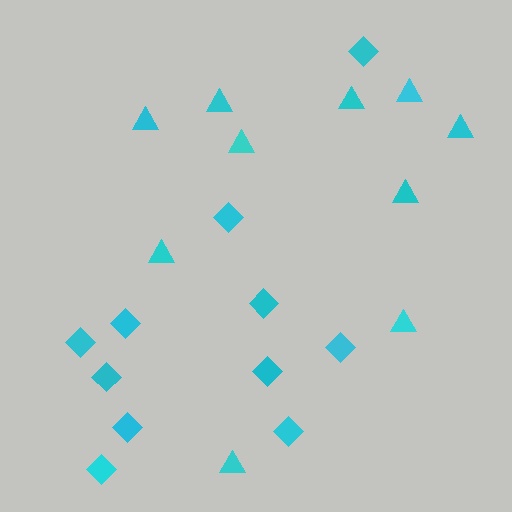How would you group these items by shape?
There are 2 groups: one group of triangles (10) and one group of diamonds (11).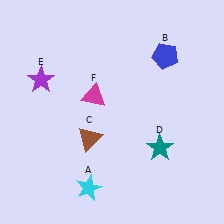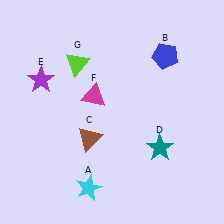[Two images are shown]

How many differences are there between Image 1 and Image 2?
There is 1 difference between the two images.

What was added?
A lime triangle (G) was added in Image 2.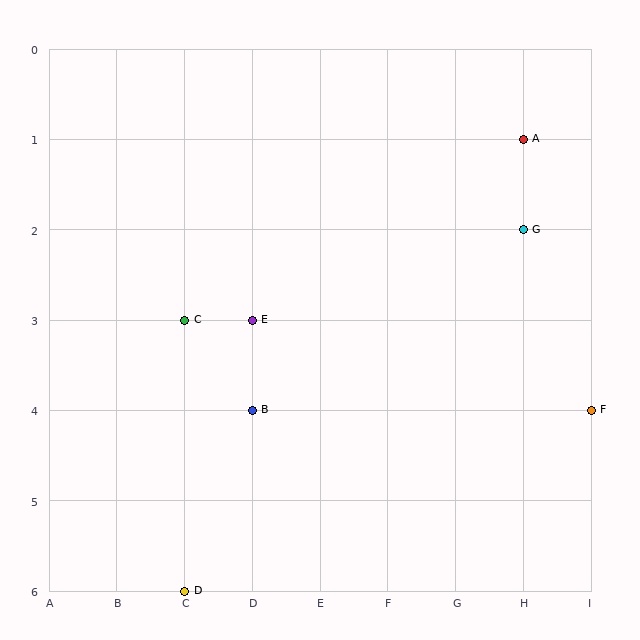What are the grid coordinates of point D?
Point D is at grid coordinates (C, 6).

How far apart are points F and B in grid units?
Points F and B are 5 columns apart.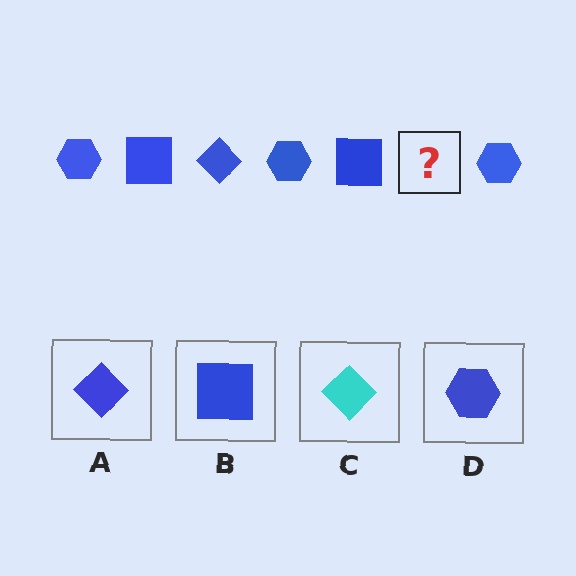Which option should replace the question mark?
Option A.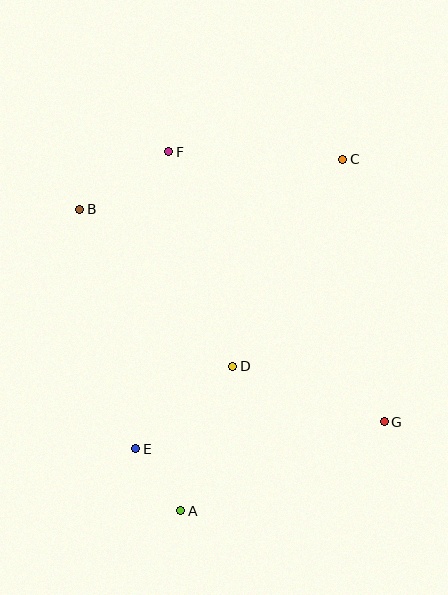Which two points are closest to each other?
Points A and E are closest to each other.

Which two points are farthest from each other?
Points A and C are farthest from each other.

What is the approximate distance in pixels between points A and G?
The distance between A and G is approximately 223 pixels.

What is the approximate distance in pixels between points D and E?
The distance between D and E is approximately 128 pixels.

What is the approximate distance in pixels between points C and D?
The distance between C and D is approximately 234 pixels.